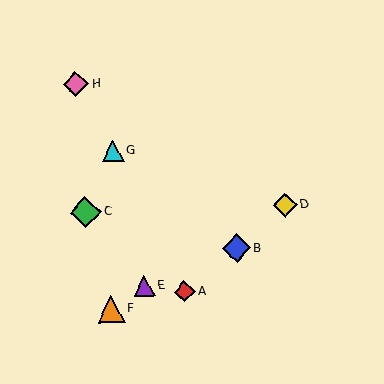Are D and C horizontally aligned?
Yes, both are at y≈205.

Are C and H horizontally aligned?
No, C is at y≈212 and H is at y≈84.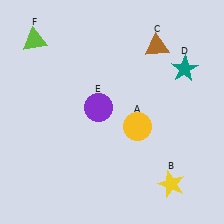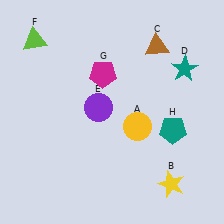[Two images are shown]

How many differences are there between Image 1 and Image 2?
There are 2 differences between the two images.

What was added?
A magenta pentagon (G), a teal pentagon (H) were added in Image 2.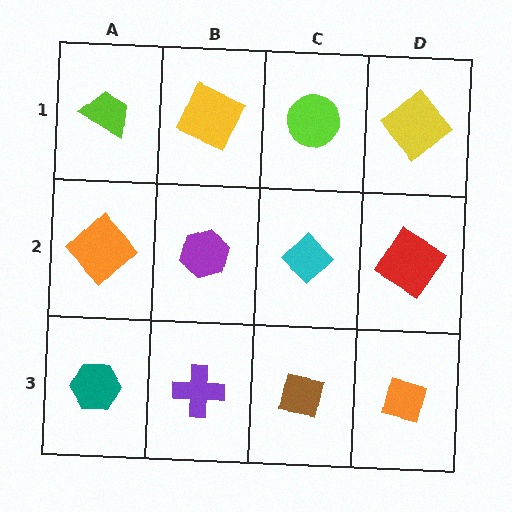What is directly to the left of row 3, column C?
A purple cross.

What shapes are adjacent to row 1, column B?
A purple hexagon (row 2, column B), a lime trapezoid (row 1, column A), a lime circle (row 1, column C).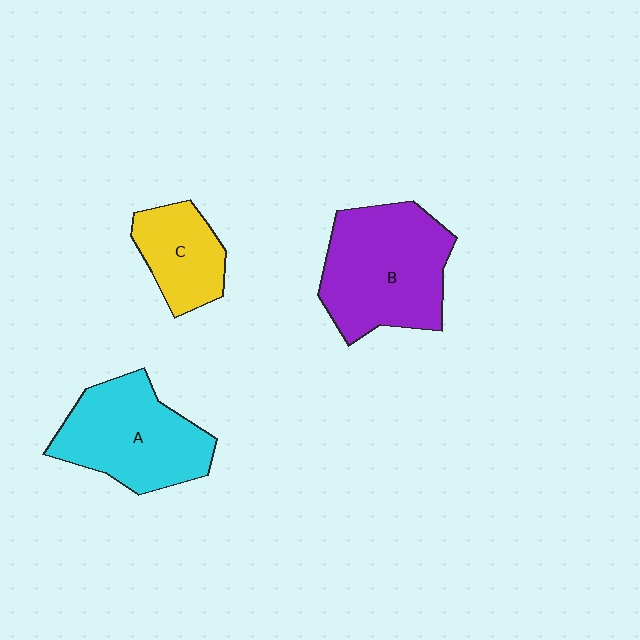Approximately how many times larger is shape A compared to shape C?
Approximately 1.7 times.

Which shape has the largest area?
Shape B (purple).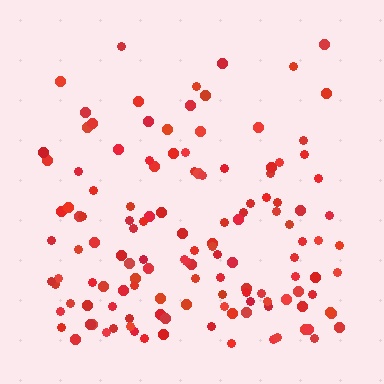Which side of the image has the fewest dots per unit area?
The top.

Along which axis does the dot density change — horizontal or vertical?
Vertical.